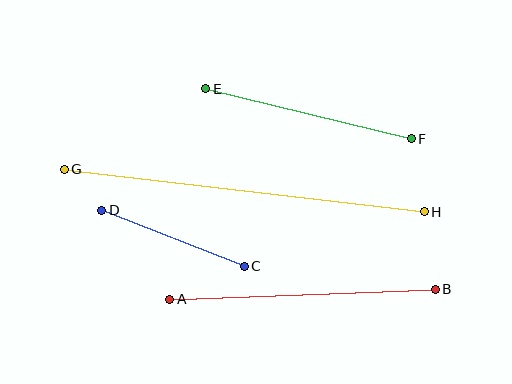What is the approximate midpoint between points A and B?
The midpoint is at approximately (303, 294) pixels.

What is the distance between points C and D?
The distance is approximately 153 pixels.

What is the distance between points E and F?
The distance is approximately 212 pixels.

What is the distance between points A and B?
The distance is approximately 266 pixels.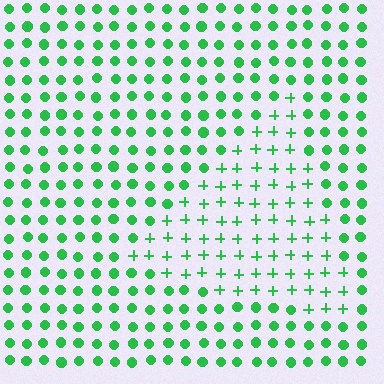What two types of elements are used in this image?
The image uses plus signs inside the triangle region and circles outside it.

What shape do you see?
I see a triangle.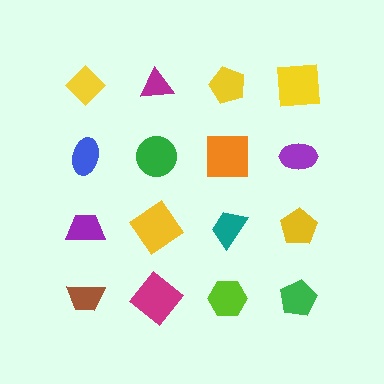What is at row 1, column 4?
A yellow square.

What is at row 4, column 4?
A green pentagon.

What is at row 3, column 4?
A yellow pentagon.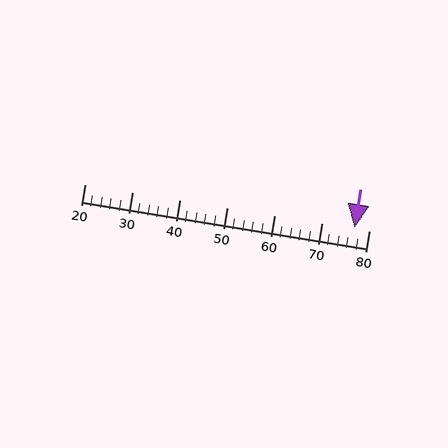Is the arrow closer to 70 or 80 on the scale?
The arrow is closer to 80.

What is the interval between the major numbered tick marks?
The major tick marks are spaced 10 units apart.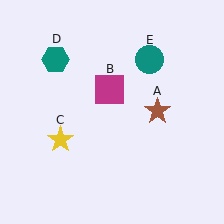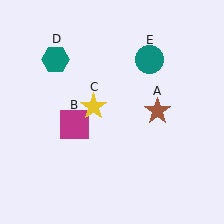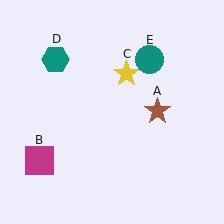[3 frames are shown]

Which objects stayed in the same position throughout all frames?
Brown star (object A) and teal hexagon (object D) and teal circle (object E) remained stationary.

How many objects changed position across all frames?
2 objects changed position: magenta square (object B), yellow star (object C).